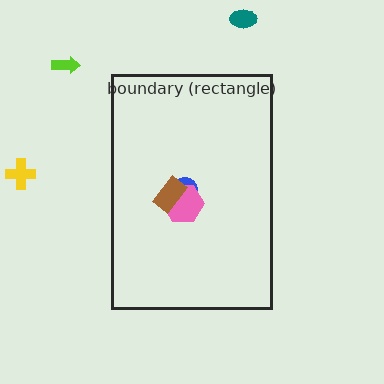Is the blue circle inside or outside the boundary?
Inside.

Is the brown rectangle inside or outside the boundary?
Inside.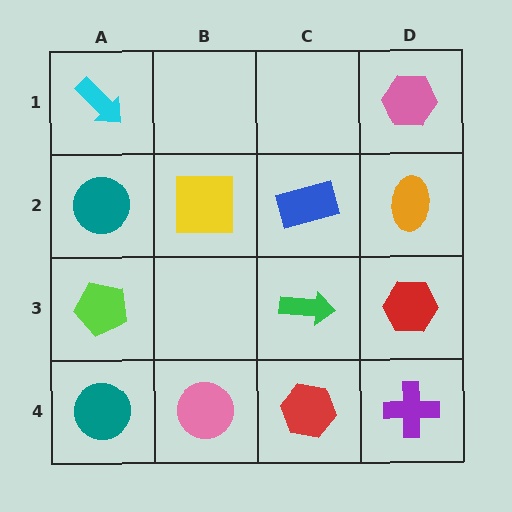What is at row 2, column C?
A blue rectangle.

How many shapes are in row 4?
4 shapes.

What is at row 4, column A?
A teal circle.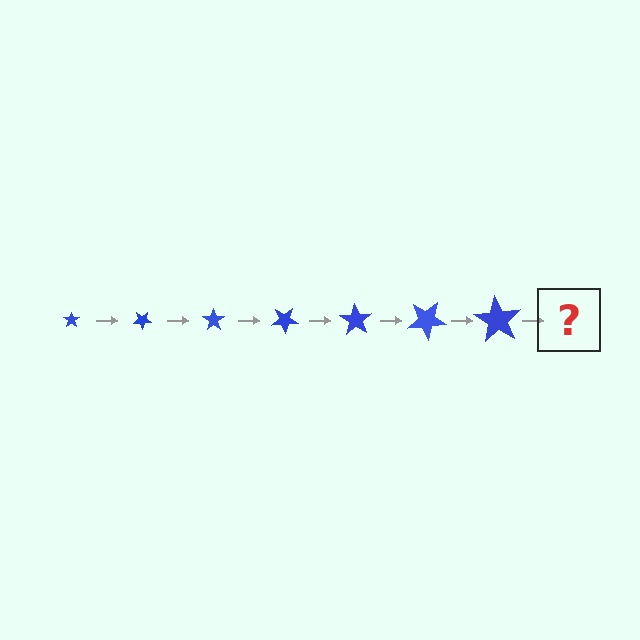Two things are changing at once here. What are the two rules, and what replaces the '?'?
The two rules are that the star grows larger each step and it rotates 35 degrees each step. The '?' should be a star, larger than the previous one and rotated 245 degrees from the start.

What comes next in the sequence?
The next element should be a star, larger than the previous one and rotated 245 degrees from the start.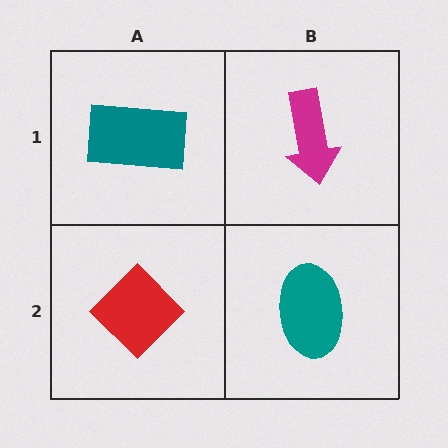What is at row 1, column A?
A teal rectangle.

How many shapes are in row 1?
2 shapes.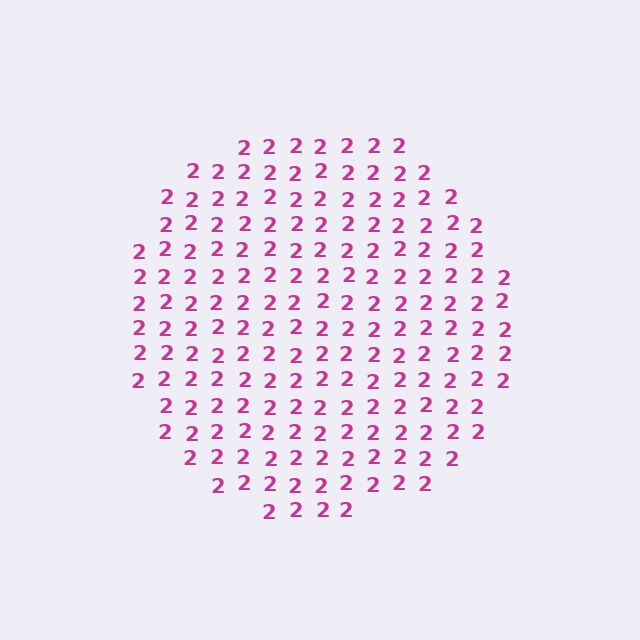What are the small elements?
The small elements are digit 2's.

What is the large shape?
The large shape is a circle.